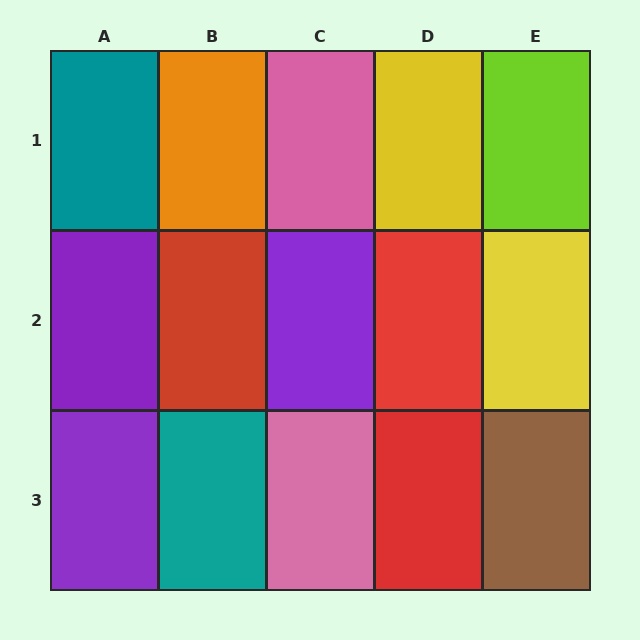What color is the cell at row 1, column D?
Yellow.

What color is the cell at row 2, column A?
Purple.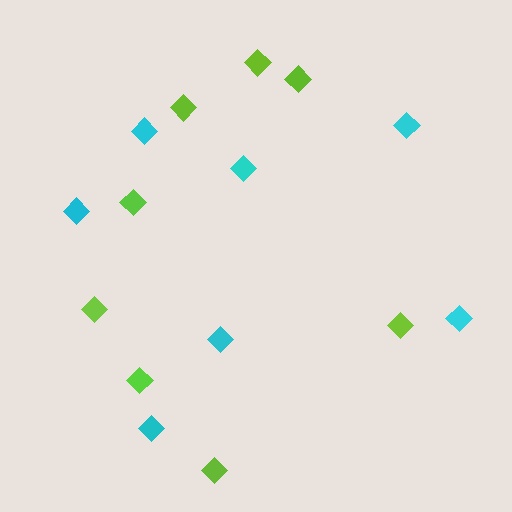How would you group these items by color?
There are 2 groups: one group of lime diamonds (8) and one group of cyan diamonds (7).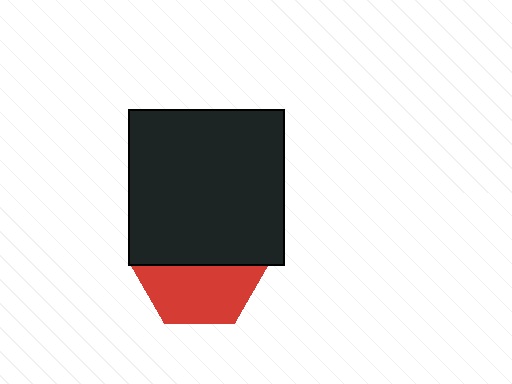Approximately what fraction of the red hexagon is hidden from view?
Roughly 53% of the red hexagon is hidden behind the black square.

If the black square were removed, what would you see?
You would see the complete red hexagon.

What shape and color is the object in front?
The object in front is a black square.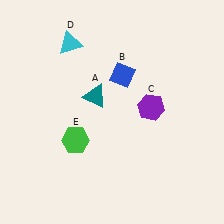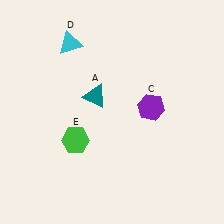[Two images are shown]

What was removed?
The blue diamond (B) was removed in Image 2.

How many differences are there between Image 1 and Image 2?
There is 1 difference between the two images.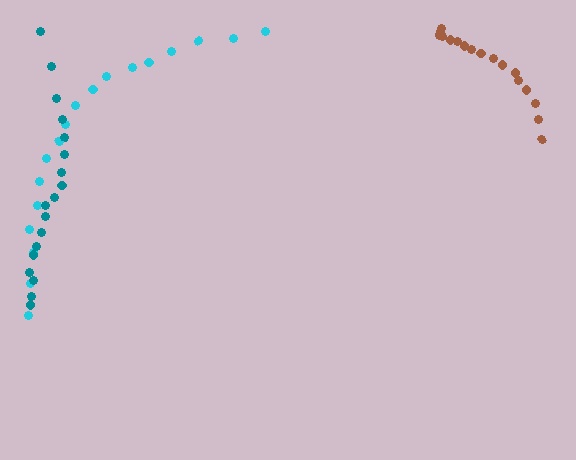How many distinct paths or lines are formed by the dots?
There are 3 distinct paths.